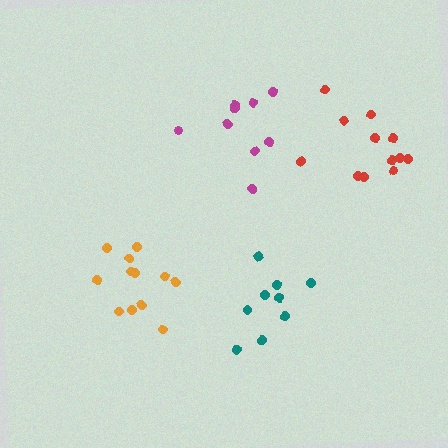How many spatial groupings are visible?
There are 4 spatial groupings.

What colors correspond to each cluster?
The clusters are colored: magenta, teal, red, orange.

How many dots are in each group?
Group 1: 9 dots, Group 2: 9 dots, Group 3: 12 dots, Group 4: 12 dots (42 total).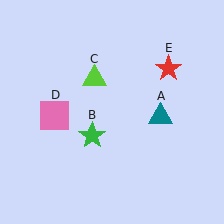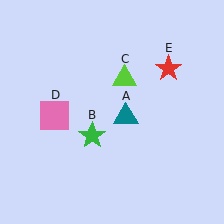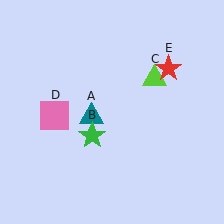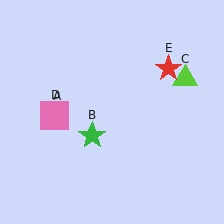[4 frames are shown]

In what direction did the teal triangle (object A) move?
The teal triangle (object A) moved left.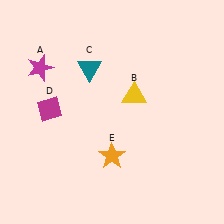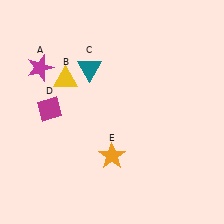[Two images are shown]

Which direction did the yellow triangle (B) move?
The yellow triangle (B) moved left.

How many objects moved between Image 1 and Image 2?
1 object moved between the two images.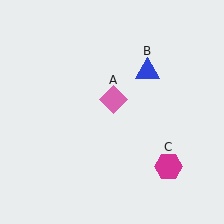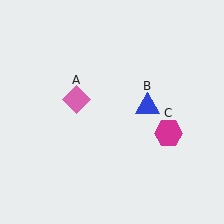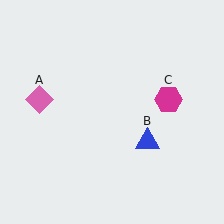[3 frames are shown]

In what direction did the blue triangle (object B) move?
The blue triangle (object B) moved down.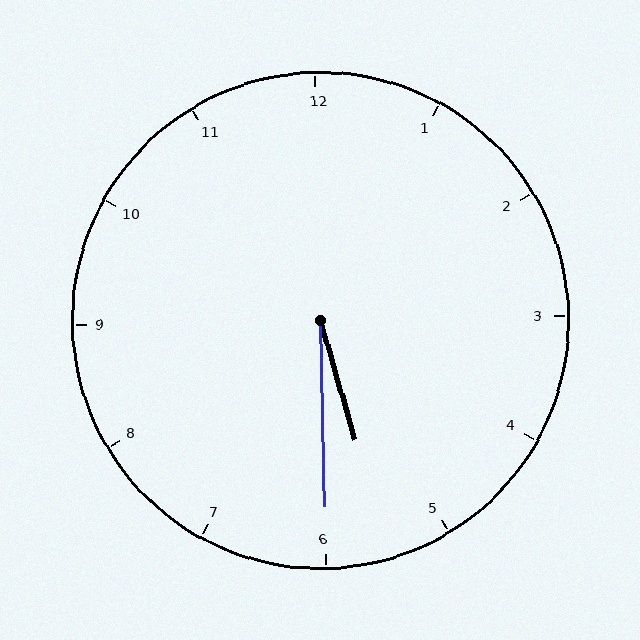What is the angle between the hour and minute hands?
Approximately 15 degrees.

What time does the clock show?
5:30.